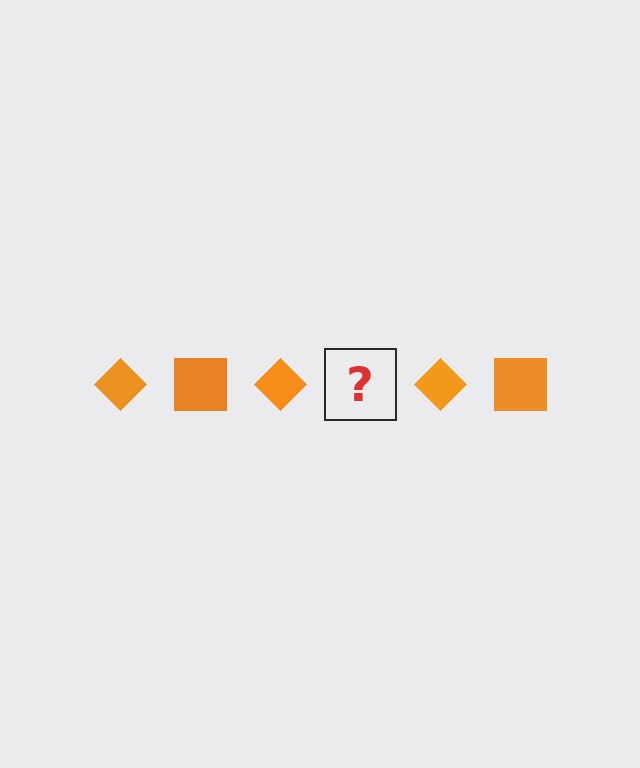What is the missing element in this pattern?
The missing element is an orange square.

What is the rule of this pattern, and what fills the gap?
The rule is that the pattern cycles through diamond, square shapes in orange. The gap should be filled with an orange square.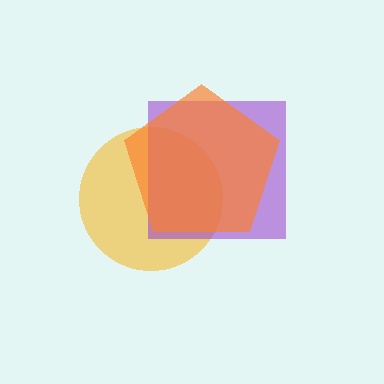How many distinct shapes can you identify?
There are 3 distinct shapes: a yellow circle, a purple square, an orange pentagon.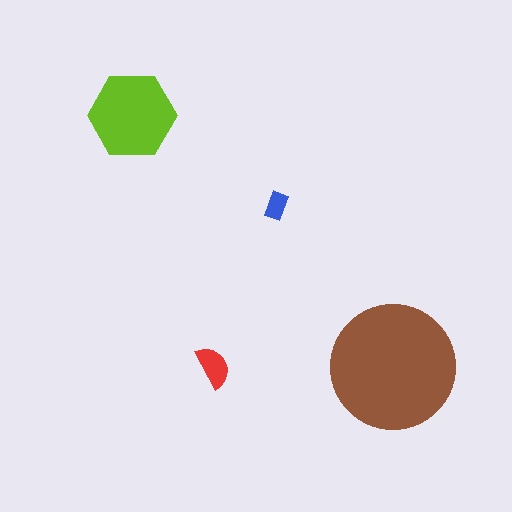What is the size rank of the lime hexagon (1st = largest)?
2nd.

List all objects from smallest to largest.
The blue rectangle, the red semicircle, the lime hexagon, the brown circle.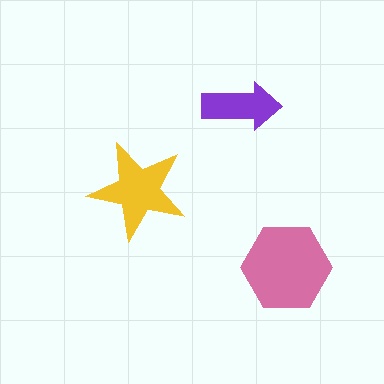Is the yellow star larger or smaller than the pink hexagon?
Smaller.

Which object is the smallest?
The purple arrow.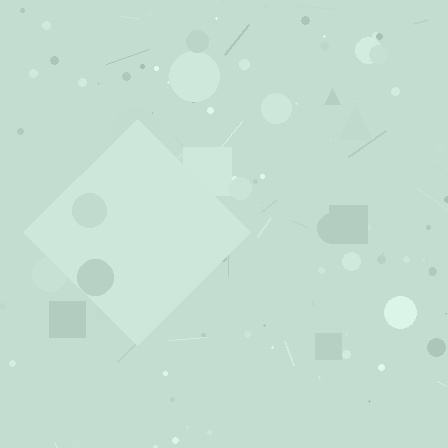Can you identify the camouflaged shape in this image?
The camouflaged shape is a diamond.